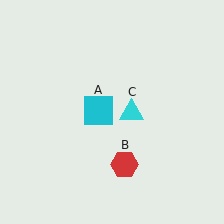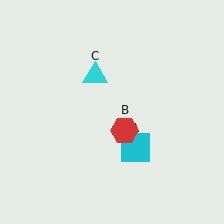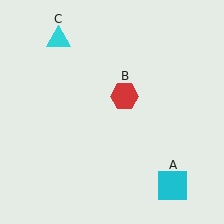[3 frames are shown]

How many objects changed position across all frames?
3 objects changed position: cyan square (object A), red hexagon (object B), cyan triangle (object C).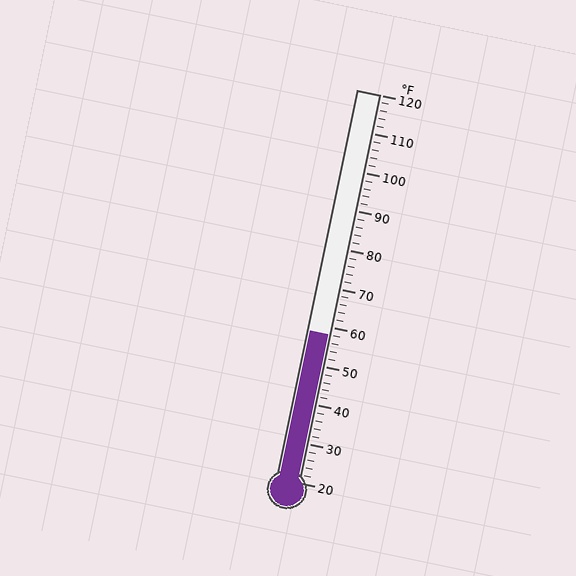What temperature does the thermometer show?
The thermometer shows approximately 58°F.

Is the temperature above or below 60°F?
The temperature is below 60°F.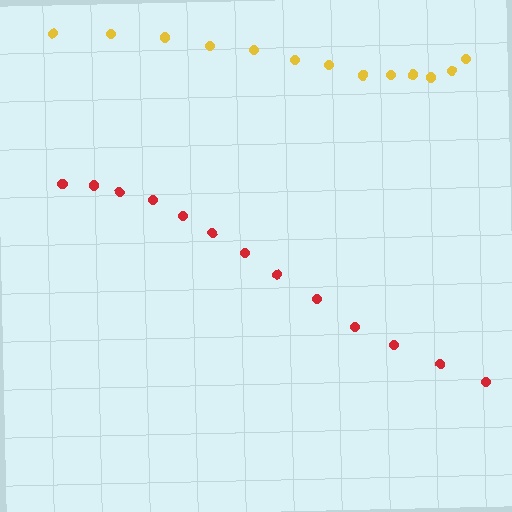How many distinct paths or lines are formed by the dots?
There are 2 distinct paths.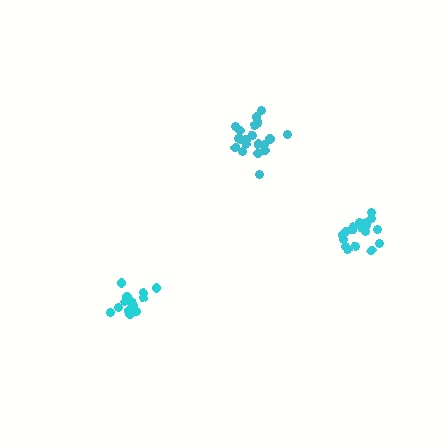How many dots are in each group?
Group 1: 15 dots, Group 2: 19 dots, Group 3: 21 dots (55 total).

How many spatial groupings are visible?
There are 3 spatial groupings.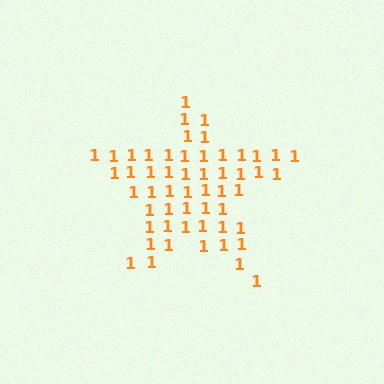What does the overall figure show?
The overall figure shows a star.